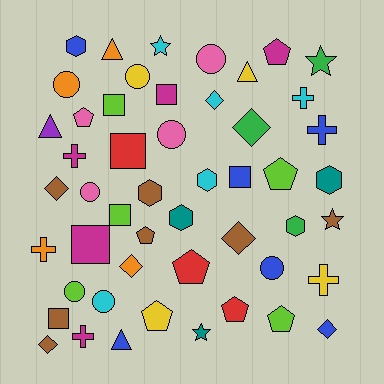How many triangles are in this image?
There are 4 triangles.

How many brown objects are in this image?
There are 7 brown objects.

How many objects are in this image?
There are 50 objects.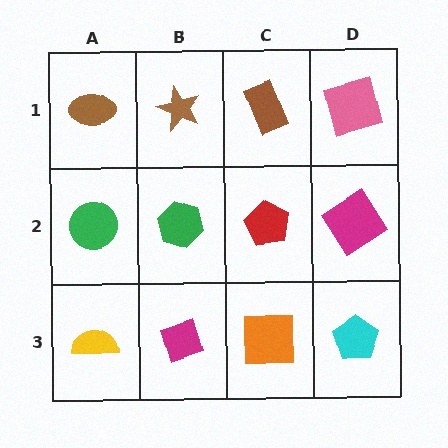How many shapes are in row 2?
4 shapes.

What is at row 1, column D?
A pink square.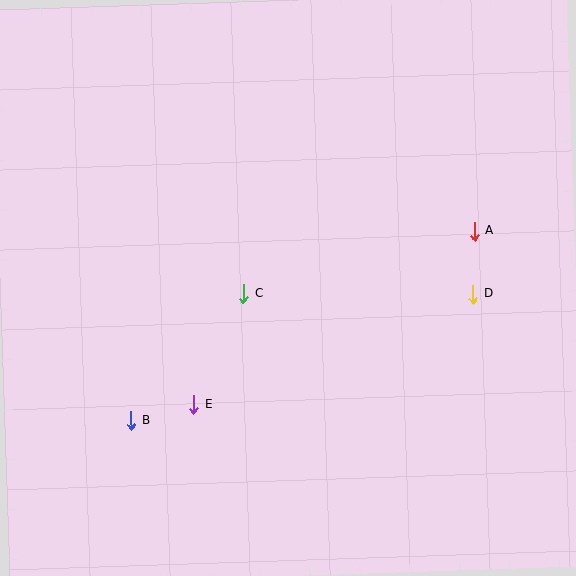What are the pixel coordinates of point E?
Point E is at (194, 404).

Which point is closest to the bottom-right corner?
Point D is closest to the bottom-right corner.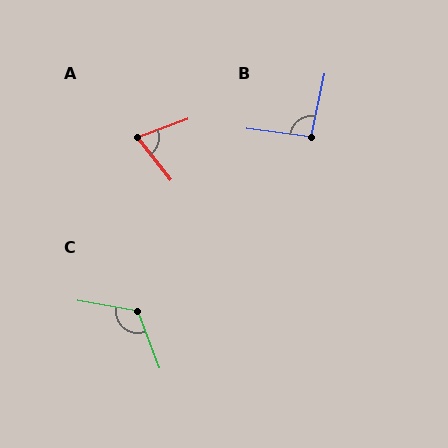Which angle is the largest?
C, at approximately 121 degrees.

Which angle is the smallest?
A, at approximately 72 degrees.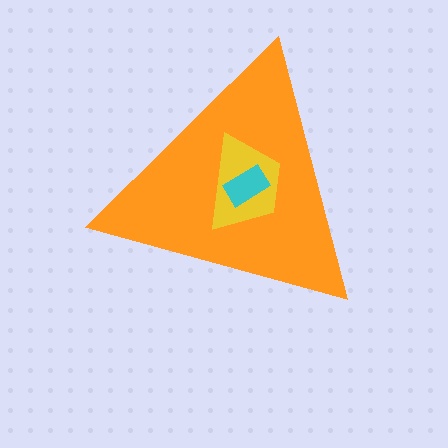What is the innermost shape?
The cyan rectangle.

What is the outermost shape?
The orange triangle.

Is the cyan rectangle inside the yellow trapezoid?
Yes.